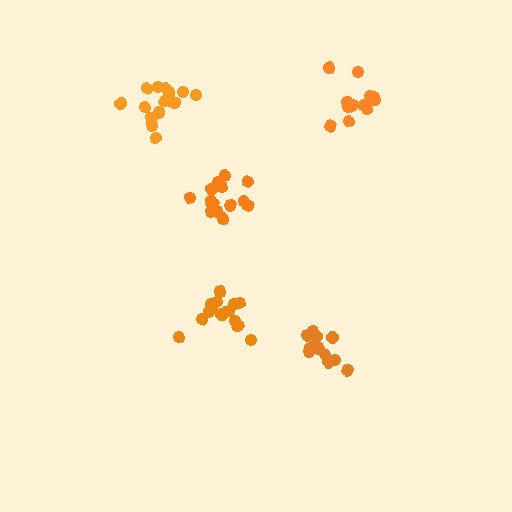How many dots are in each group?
Group 1: 12 dots, Group 2: 14 dots, Group 3: 14 dots, Group 4: 14 dots, Group 5: 15 dots (69 total).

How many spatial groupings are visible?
There are 5 spatial groupings.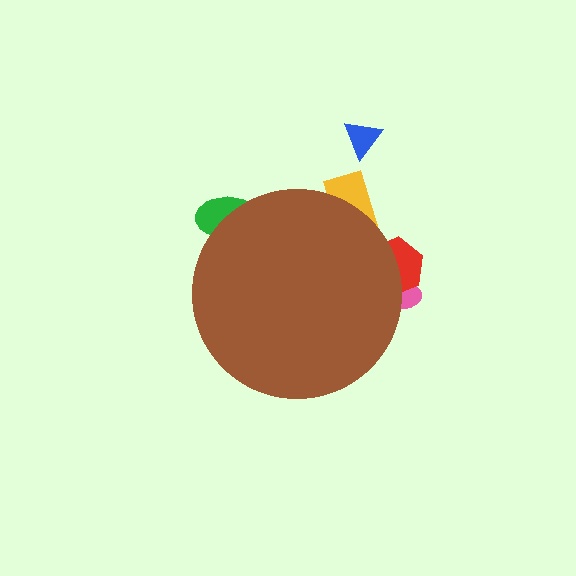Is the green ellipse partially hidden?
Yes, the green ellipse is partially hidden behind the brown circle.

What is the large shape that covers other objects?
A brown circle.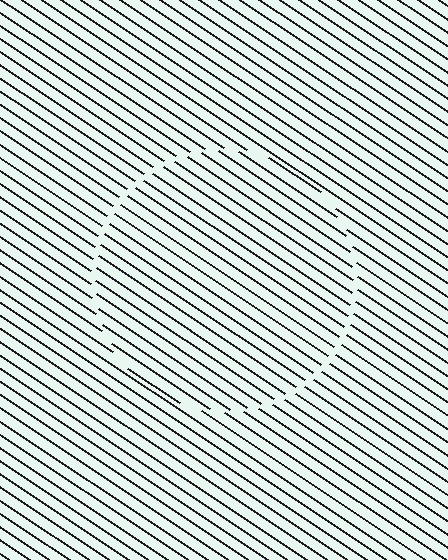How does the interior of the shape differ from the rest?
The interior of the shape contains the same grating, shifted by half a period — the contour is defined by the phase discontinuity where line-ends from the inner and outer gratings abut.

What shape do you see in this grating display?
An illusory circle. The interior of the shape contains the same grating, shifted by half a period — the contour is defined by the phase discontinuity where line-ends from the inner and outer gratings abut.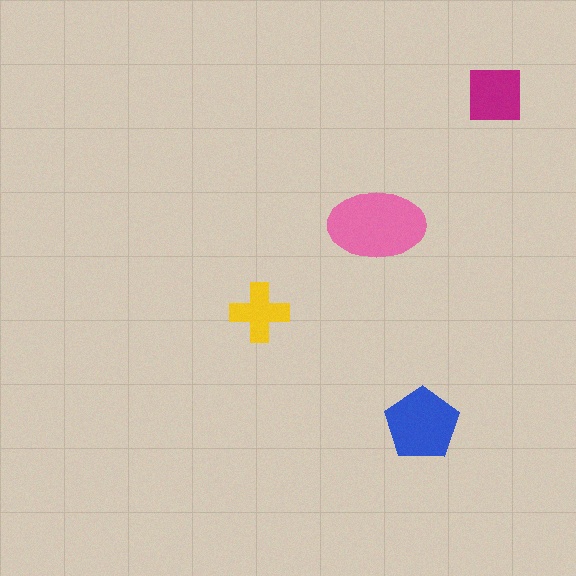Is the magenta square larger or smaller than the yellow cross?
Larger.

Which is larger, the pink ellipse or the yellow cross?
The pink ellipse.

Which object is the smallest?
The yellow cross.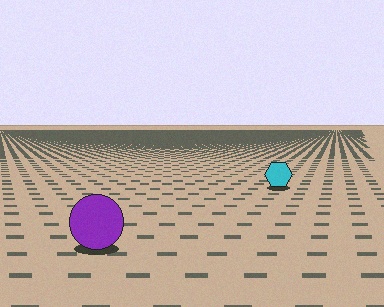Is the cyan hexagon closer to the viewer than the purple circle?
No. The purple circle is closer — you can tell from the texture gradient: the ground texture is coarser near it.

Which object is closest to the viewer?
The purple circle is closest. The texture marks near it are larger and more spread out.